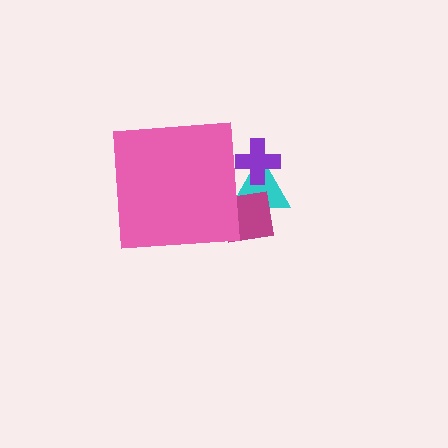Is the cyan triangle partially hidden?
Yes, the cyan triangle is partially hidden behind the pink square.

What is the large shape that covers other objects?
A pink square.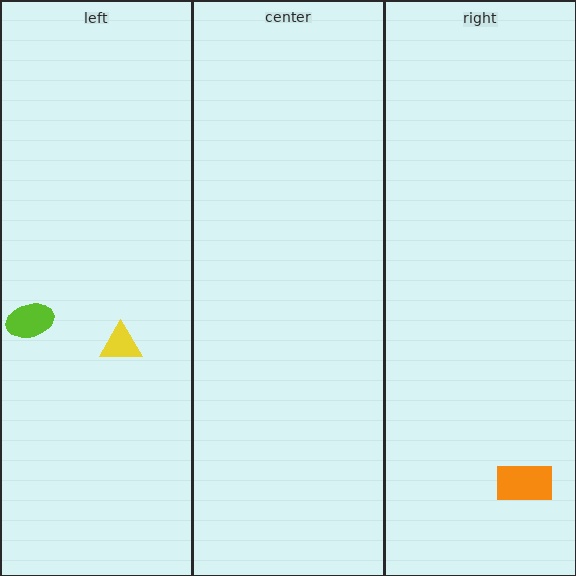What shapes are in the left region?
The yellow triangle, the lime ellipse.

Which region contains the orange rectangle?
The right region.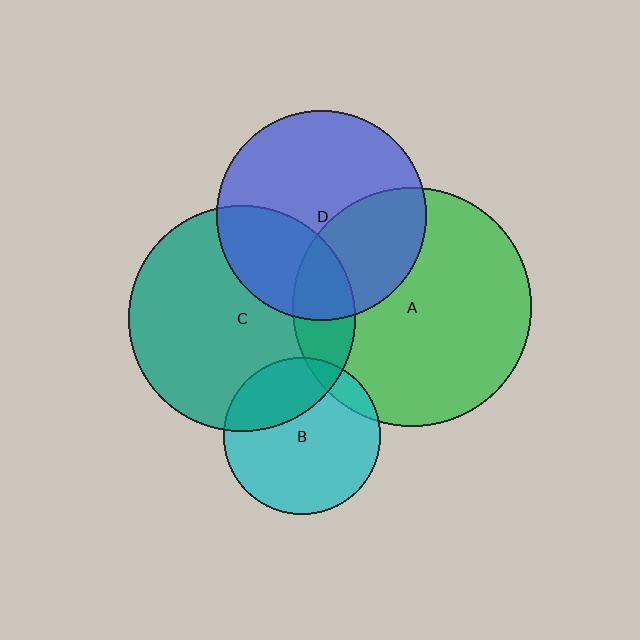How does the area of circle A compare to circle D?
Approximately 1.3 times.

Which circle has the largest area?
Circle A (green).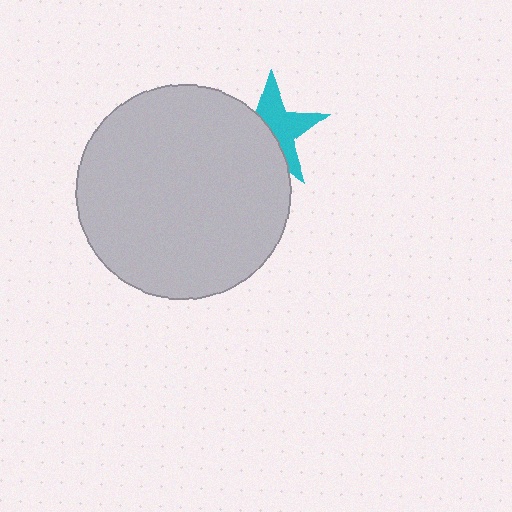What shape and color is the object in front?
The object in front is a light gray circle.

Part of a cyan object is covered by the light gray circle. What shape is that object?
It is a star.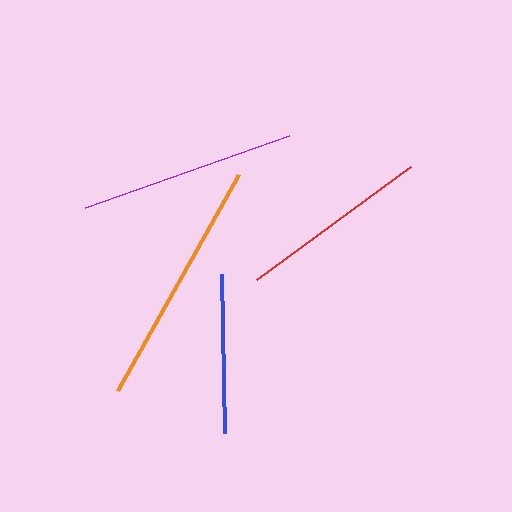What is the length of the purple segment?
The purple segment is approximately 216 pixels long.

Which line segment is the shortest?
The blue line is the shortest at approximately 159 pixels.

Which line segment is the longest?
The orange line is the longest at approximately 248 pixels.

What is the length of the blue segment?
The blue segment is approximately 159 pixels long.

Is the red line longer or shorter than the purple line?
The purple line is longer than the red line.